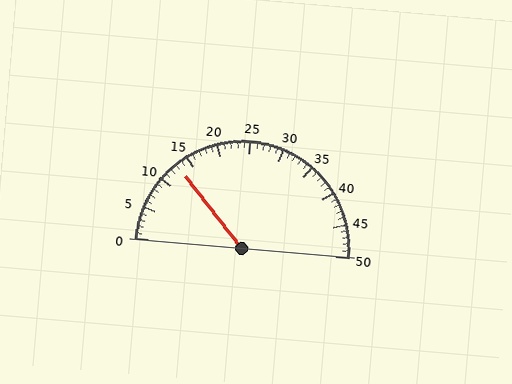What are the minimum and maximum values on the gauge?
The gauge ranges from 0 to 50.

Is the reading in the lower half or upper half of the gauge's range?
The reading is in the lower half of the range (0 to 50).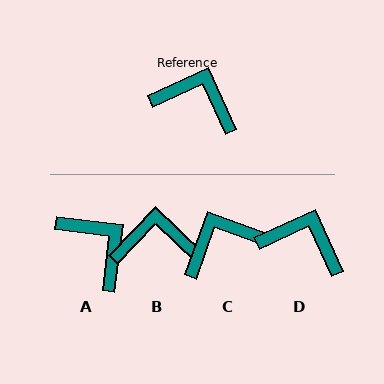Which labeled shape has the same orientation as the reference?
D.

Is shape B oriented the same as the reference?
No, it is off by about 22 degrees.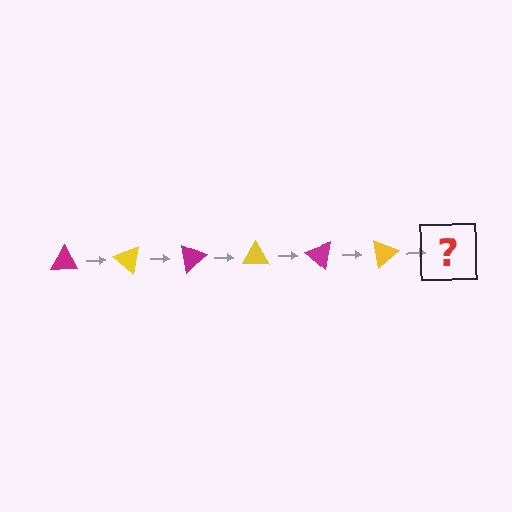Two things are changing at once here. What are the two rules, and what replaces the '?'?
The two rules are that it rotates 40 degrees each step and the color cycles through magenta and yellow. The '?' should be a magenta triangle, rotated 240 degrees from the start.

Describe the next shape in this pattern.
It should be a magenta triangle, rotated 240 degrees from the start.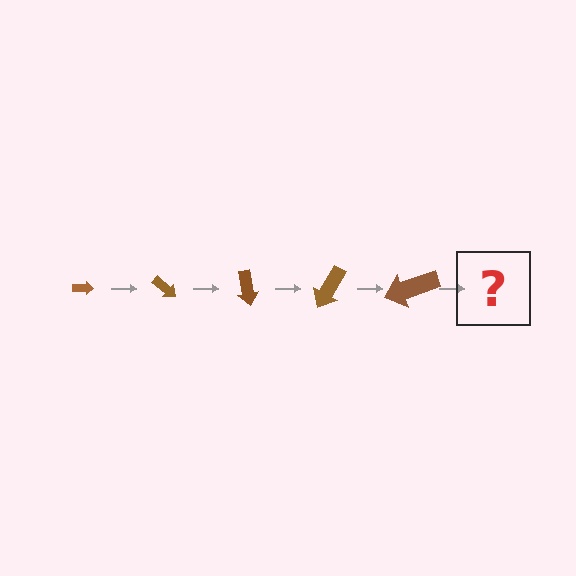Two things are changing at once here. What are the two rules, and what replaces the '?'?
The two rules are that the arrow grows larger each step and it rotates 40 degrees each step. The '?' should be an arrow, larger than the previous one and rotated 200 degrees from the start.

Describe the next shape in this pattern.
It should be an arrow, larger than the previous one and rotated 200 degrees from the start.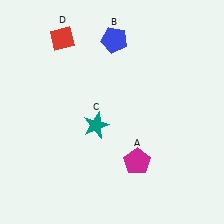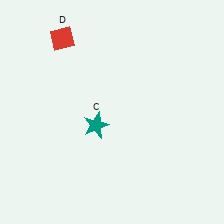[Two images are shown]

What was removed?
The magenta pentagon (A), the blue pentagon (B) were removed in Image 2.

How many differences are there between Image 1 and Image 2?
There are 2 differences between the two images.